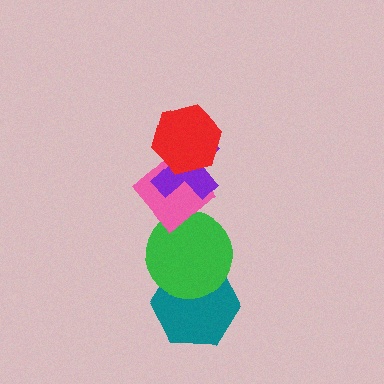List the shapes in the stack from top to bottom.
From top to bottom: the red hexagon, the purple cross, the pink diamond, the green circle, the teal hexagon.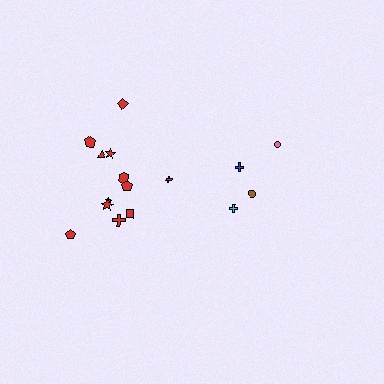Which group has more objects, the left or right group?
The left group.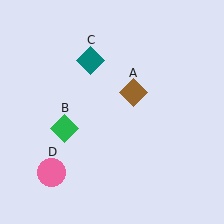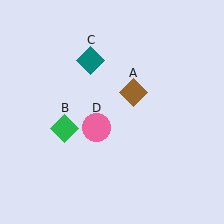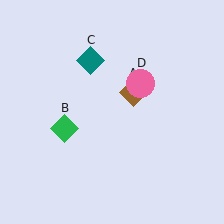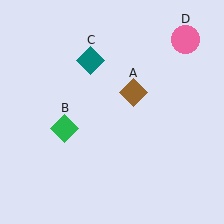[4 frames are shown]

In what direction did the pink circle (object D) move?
The pink circle (object D) moved up and to the right.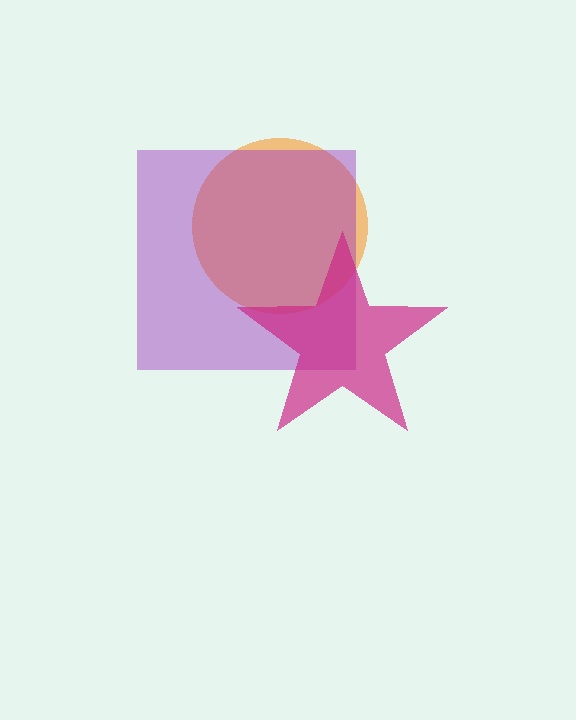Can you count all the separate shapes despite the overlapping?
Yes, there are 3 separate shapes.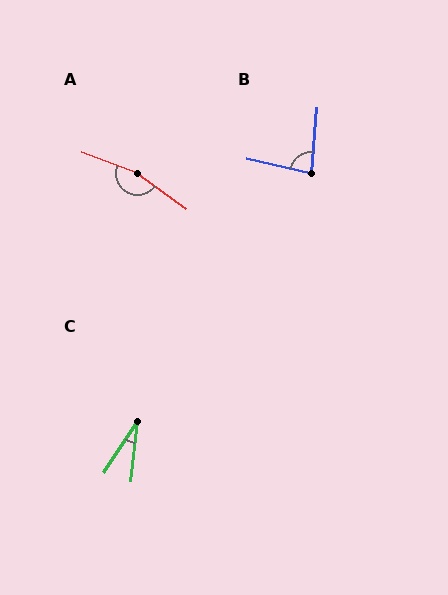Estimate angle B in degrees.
Approximately 82 degrees.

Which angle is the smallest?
C, at approximately 26 degrees.